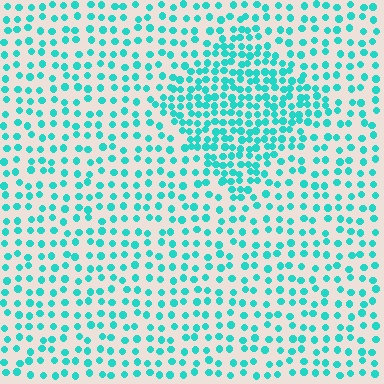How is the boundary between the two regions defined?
The boundary is defined by a change in element density (approximately 2.0x ratio). All elements are the same color, size, and shape.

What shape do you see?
I see a diamond.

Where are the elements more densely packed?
The elements are more densely packed inside the diamond boundary.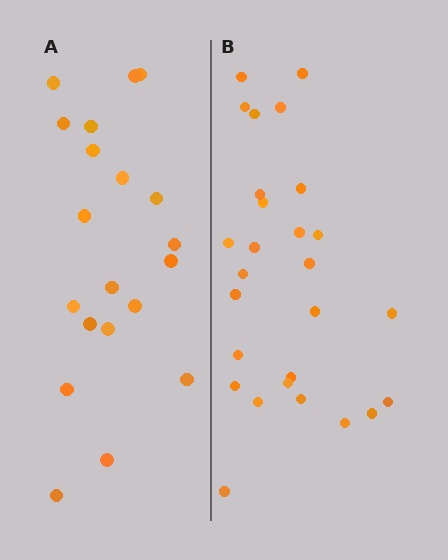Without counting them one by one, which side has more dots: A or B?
Region B (the right region) has more dots.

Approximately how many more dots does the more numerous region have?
Region B has roughly 8 or so more dots than region A.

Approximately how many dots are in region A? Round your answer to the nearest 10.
About 20 dots.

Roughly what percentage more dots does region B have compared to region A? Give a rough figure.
About 35% more.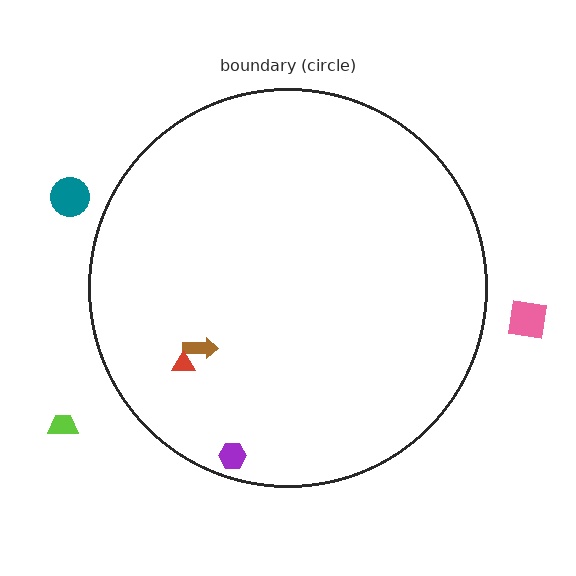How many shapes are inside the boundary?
3 inside, 3 outside.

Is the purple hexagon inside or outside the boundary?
Inside.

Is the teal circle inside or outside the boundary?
Outside.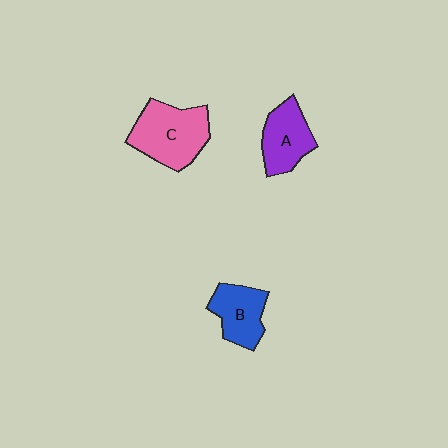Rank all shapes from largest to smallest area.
From largest to smallest: C (pink), A (purple), B (blue).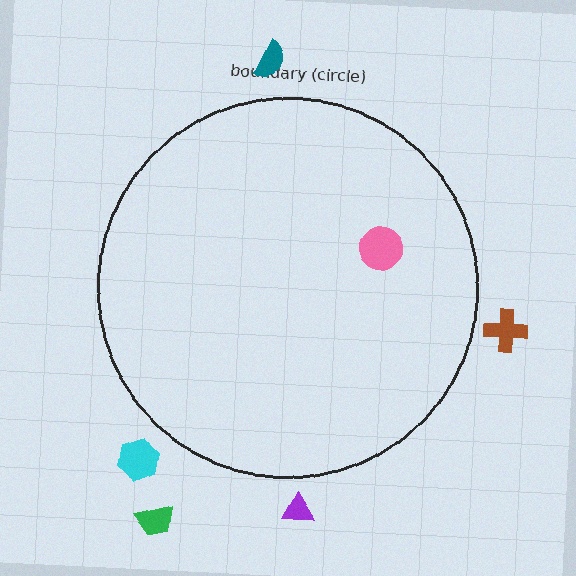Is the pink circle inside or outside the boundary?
Inside.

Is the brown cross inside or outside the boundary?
Outside.